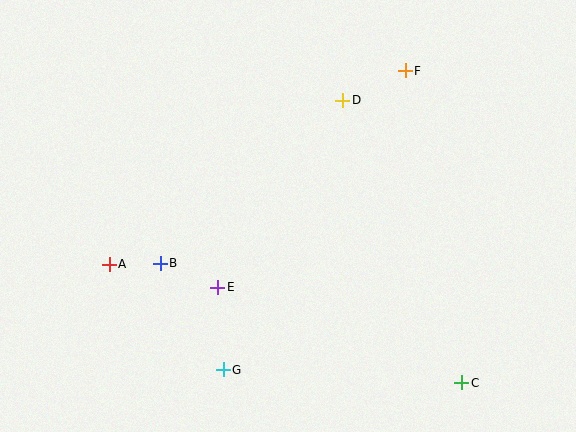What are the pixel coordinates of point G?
Point G is at (223, 370).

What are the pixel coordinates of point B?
Point B is at (160, 263).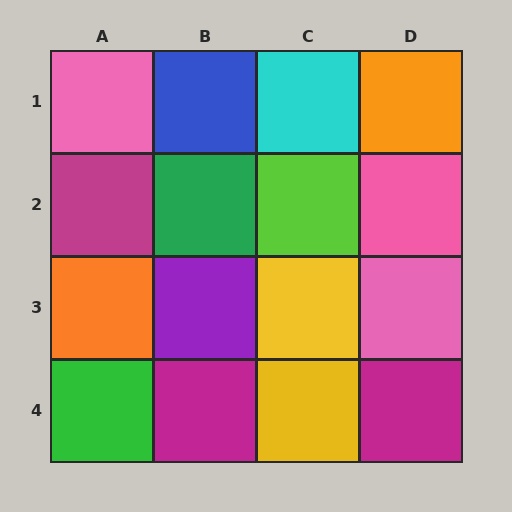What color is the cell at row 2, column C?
Lime.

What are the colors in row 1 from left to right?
Pink, blue, cyan, orange.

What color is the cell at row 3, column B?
Purple.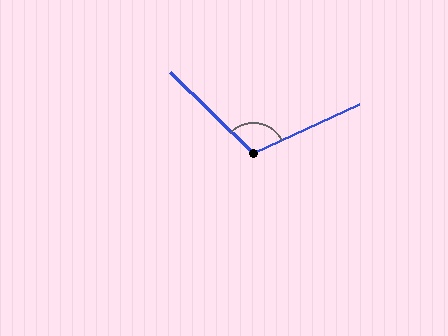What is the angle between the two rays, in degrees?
Approximately 111 degrees.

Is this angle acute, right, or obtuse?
It is obtuse.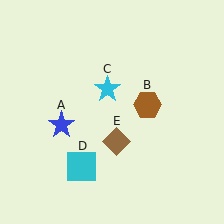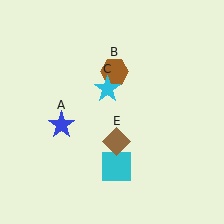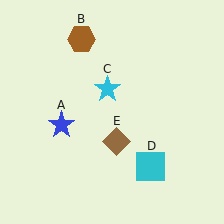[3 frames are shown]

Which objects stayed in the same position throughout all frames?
Blue star (object A) and cyan star (object C) and brown diamond (object E) remained stationary.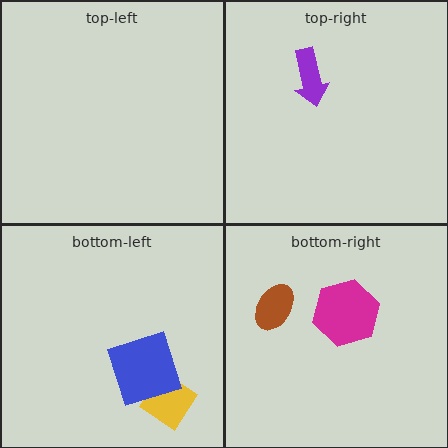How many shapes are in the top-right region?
1.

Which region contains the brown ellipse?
The bottom-right region.